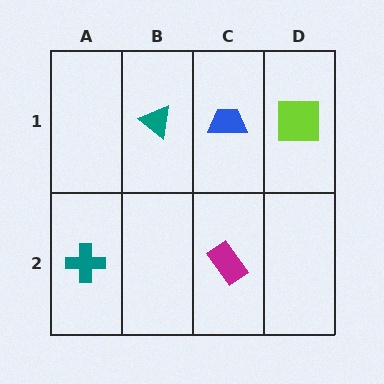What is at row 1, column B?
A teal triangle.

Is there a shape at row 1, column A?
No, that cell is empty.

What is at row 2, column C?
A magenta rectangle.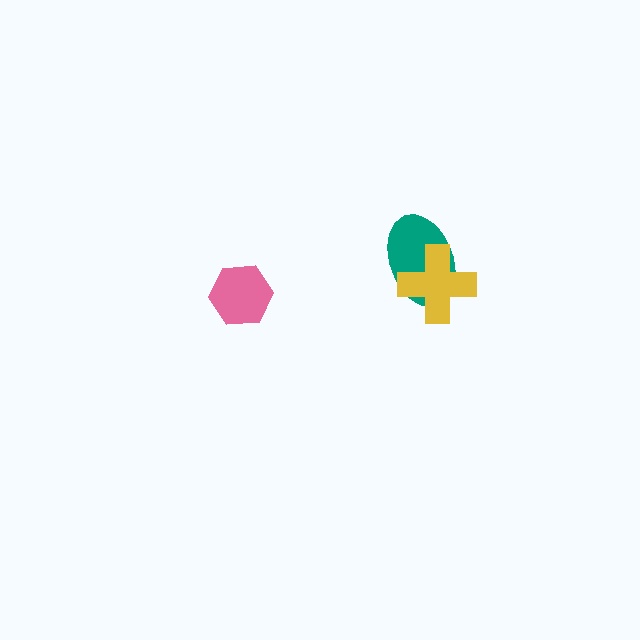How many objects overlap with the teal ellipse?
1 object overlaps with the teal ellipse.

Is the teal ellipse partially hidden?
Yes, it is partially covered by another shape.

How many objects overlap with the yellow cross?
1 object overlaps with the yellow cross.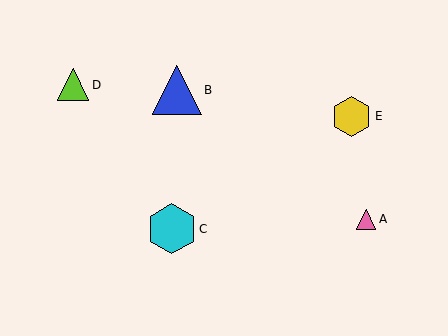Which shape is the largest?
The cyan hexagon (labeled C) is the largest.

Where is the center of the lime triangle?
The center of the lime triangle is at (73, 85).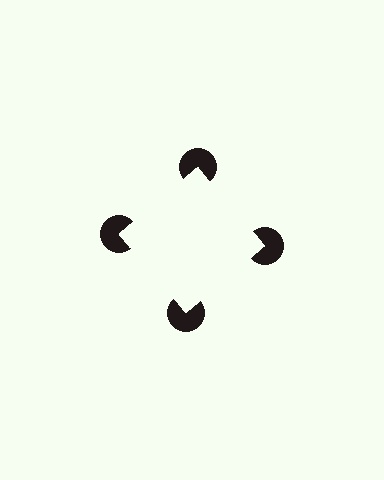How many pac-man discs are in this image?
There are 4 — one at each vertex of the illusory square.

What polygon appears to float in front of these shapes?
An illusory square — its edges are inferred from the aligned wedge cuts in the pac-man discs, not physically drawn.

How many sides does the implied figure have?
4 sides.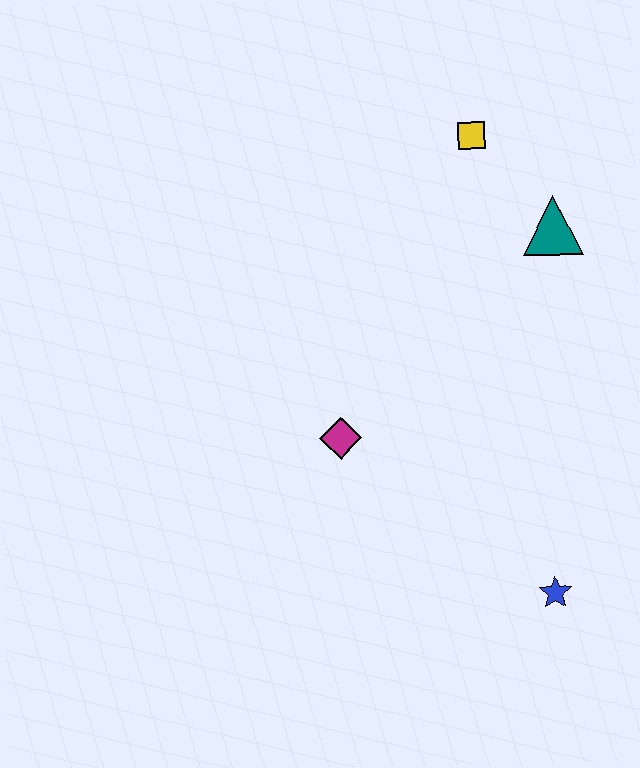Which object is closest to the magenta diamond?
The blue star is closest to the magenta diamond.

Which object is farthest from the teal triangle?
The blue star is farthest from the teal triangle.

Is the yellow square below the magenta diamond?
No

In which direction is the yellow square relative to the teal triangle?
The yellow square is above the teal triangle.